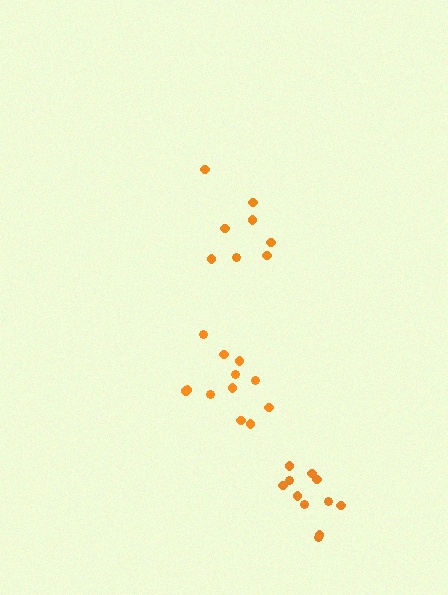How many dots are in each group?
Group 1: 8 dots, Group 2: 11 dots, Group 3: 12 dots (31 total).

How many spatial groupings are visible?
There are 3 spatial groupings.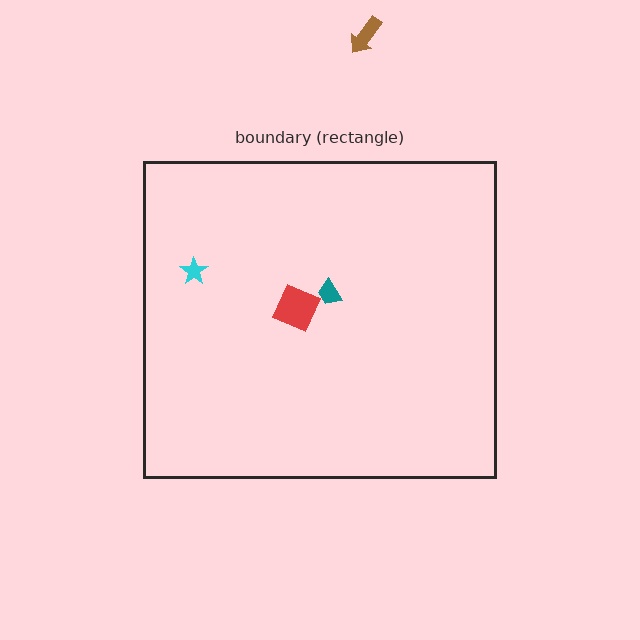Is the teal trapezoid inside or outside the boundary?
Inside.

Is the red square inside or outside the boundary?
Inside.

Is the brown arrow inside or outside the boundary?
Outside.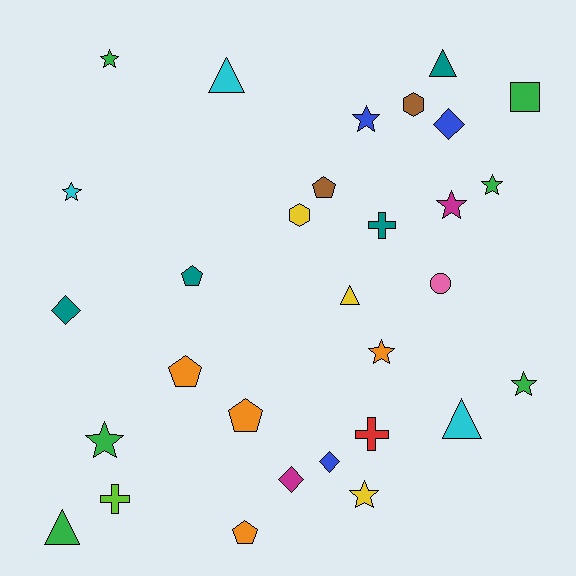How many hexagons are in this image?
There are 2 hexagons.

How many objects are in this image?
There are 30 objects.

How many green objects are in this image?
There are 6 green objects.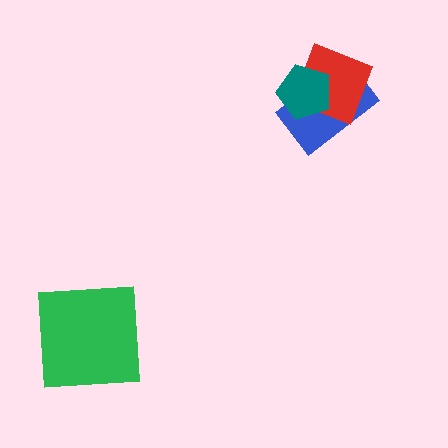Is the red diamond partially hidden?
Yes, it is partially covered by another shape.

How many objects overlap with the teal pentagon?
2 objects overlap with the teal pentagon.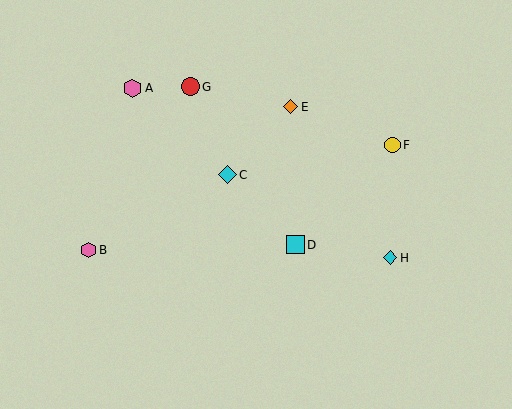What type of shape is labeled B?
Shape B is a pink hexagon.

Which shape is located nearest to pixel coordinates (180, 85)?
The red circle (labeled G) at (190, 87) is nearest to that location.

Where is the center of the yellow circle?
The center of the yellow circle is at (392, 145).